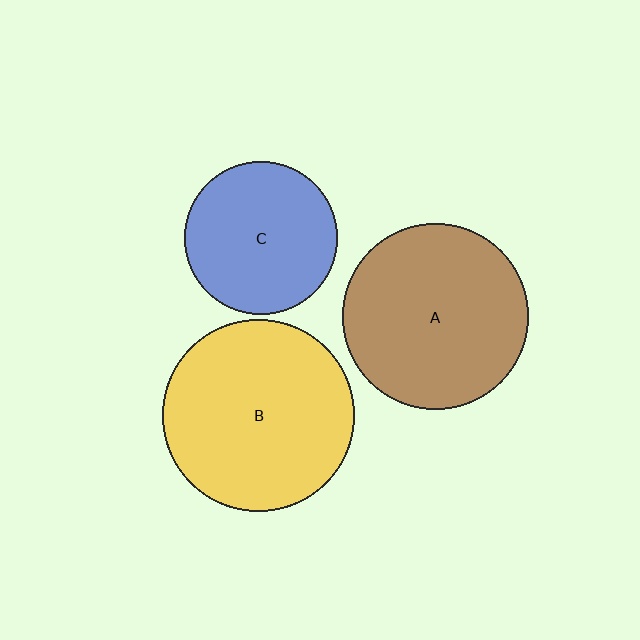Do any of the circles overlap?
No, none of the circles overlap.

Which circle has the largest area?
Circle B (yellow).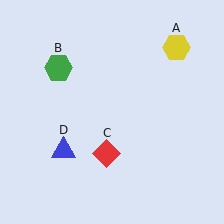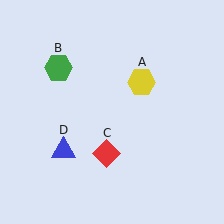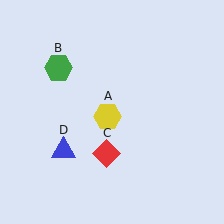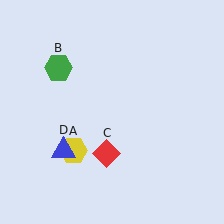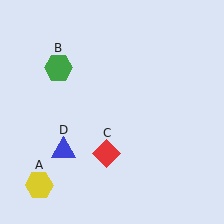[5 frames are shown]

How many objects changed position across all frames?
1 object changed position: yellow hexagon (object A).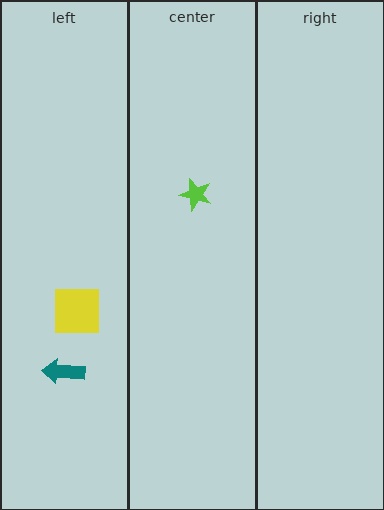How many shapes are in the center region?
1.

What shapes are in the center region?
The lime star.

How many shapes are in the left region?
2.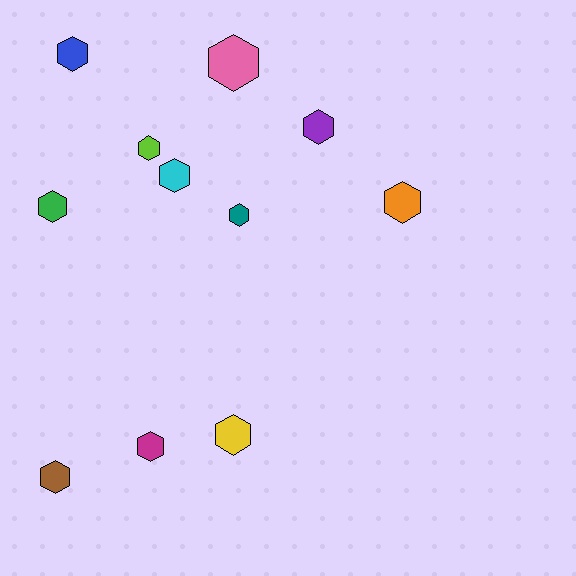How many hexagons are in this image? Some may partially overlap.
There are 11 hexagons.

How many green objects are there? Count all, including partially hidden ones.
There is 1 green object.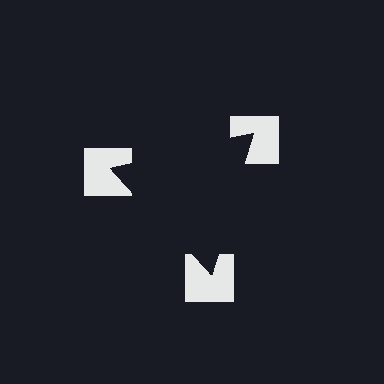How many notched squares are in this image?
There are 3 — one at each vertex of the illusory triangle.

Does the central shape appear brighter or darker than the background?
It typically appears slightly darker than the background, even though no actual brightness change is drawn.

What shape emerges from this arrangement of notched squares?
An illusory triangle — its edges are inferred from the aligned wedge cuts in the notched squares, not physically drawn.